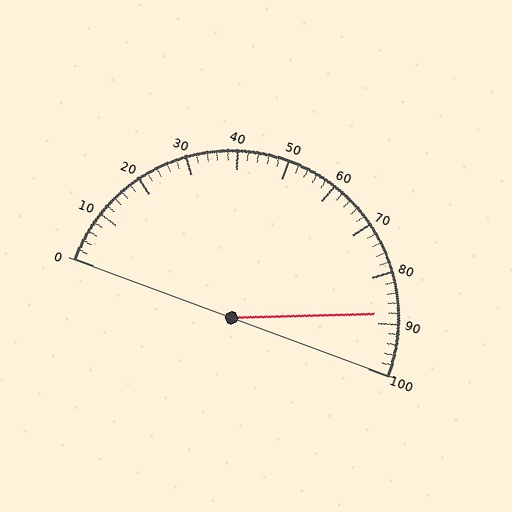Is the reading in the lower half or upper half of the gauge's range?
The reading is in the upper half of the range (0 to 100).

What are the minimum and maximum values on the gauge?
The gauge ranges from 0 to 100.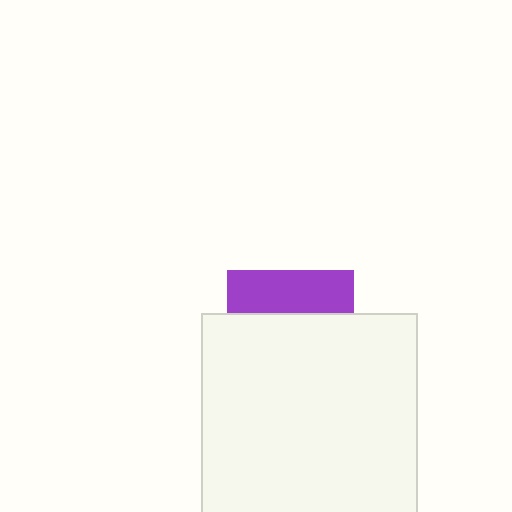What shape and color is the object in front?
The object in front is a white rectangle.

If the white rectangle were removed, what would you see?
You would see the complete purple square.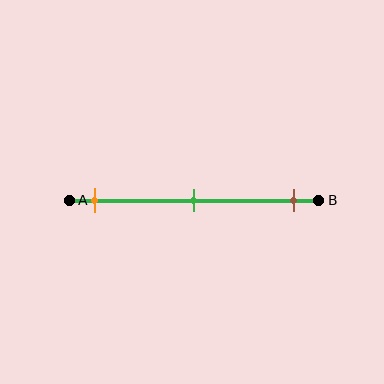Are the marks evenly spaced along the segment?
Yes, the marks are approximately evenly spaced.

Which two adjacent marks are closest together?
The orange and green marks are the closest adjacent pair.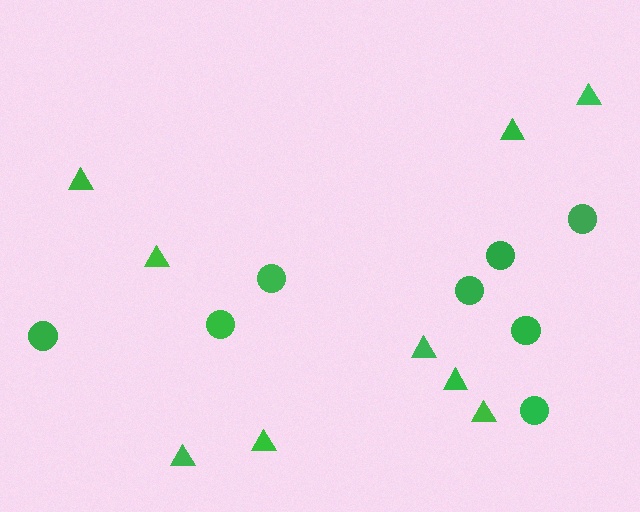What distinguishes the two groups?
There are 2 groups: one group of triangles (9) and one group of circles (8).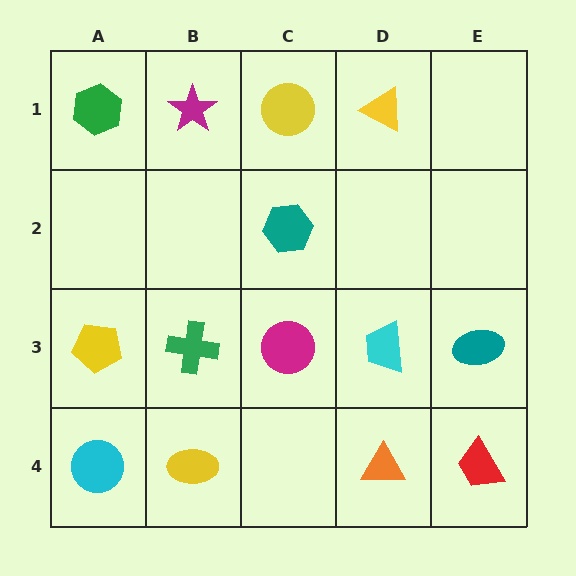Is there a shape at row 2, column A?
No, that cell is empty.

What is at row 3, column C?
A magenta circle.